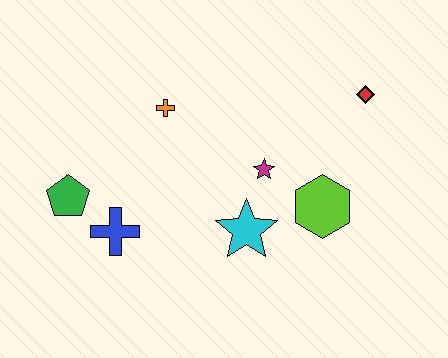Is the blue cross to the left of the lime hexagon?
Yes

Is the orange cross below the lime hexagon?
No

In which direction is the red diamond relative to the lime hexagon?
The red diamond is above the lime hexagon.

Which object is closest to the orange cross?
The magenta star is closest to the orange cross.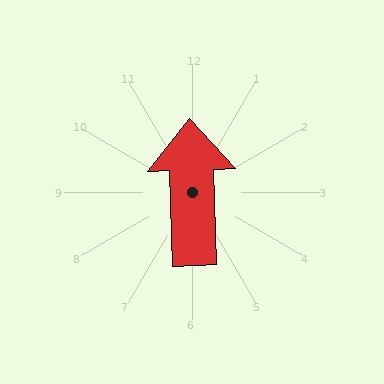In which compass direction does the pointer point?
North.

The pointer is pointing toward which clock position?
Roughly 12 o'clock.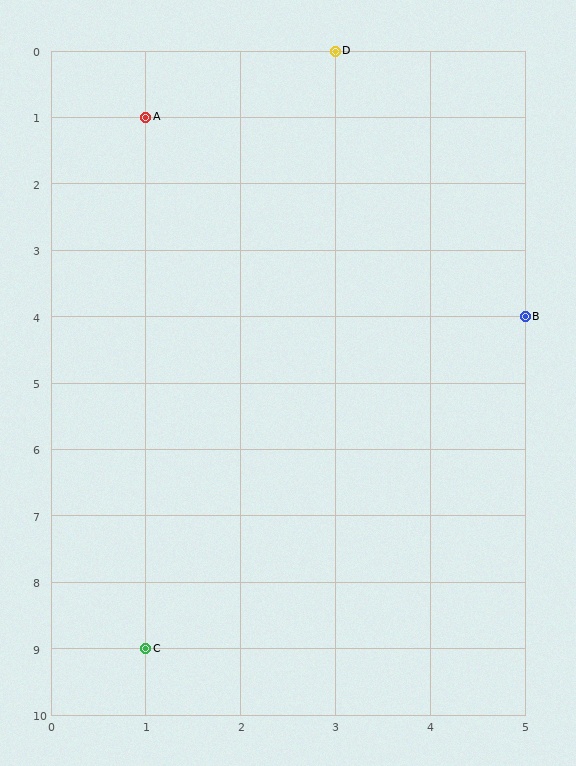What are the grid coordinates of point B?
Point B is at grid coordinates (5, 4).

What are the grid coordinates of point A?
Point A is at grid coordinates (1, 1).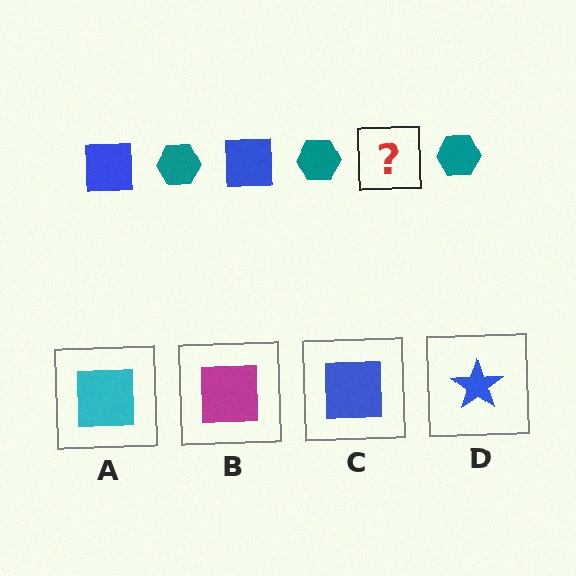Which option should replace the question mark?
Option C.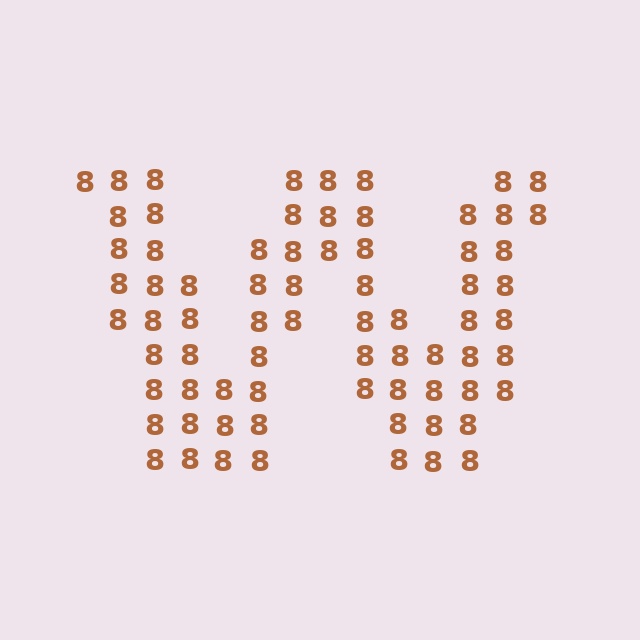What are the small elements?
The small elements are digit 8's.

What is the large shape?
The large shape is the letter W.